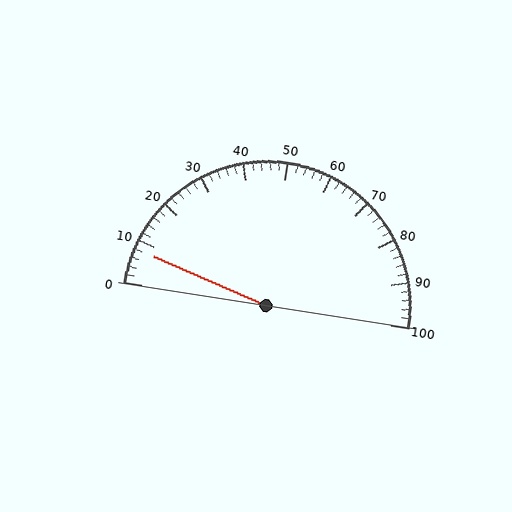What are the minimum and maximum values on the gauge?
The gauge ranges from 0 to 100.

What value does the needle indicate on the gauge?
The needle indicates approximately 8.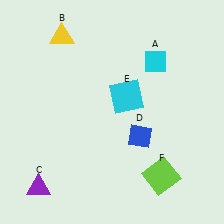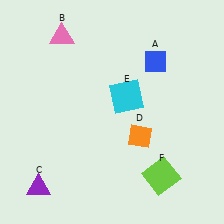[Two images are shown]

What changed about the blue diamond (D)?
In Image 1, D is blue. In Image 2, it changed to orange.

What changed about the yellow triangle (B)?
In Image 1, B is yellow. In Image 2, it changed to pink.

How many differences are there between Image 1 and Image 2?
There are 3 differences between the two images.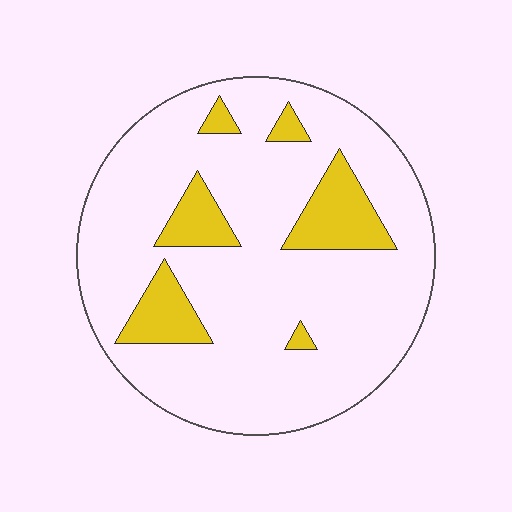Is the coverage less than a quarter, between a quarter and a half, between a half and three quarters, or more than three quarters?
Less than a quarter.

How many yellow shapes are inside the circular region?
6.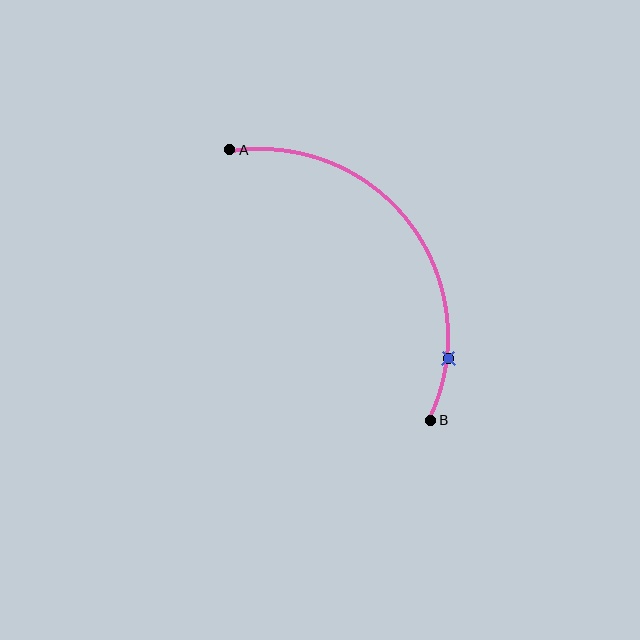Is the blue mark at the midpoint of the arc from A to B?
No. The blue mark lies on the arc but is closer to endpoint B. The arc midpoint would be at the point on the curve equidistant along the arc from both A and B.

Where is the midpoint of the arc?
The arc midpoint is the point on the curve farthest from the straight line joining A and B. It sits above and to the right of that line.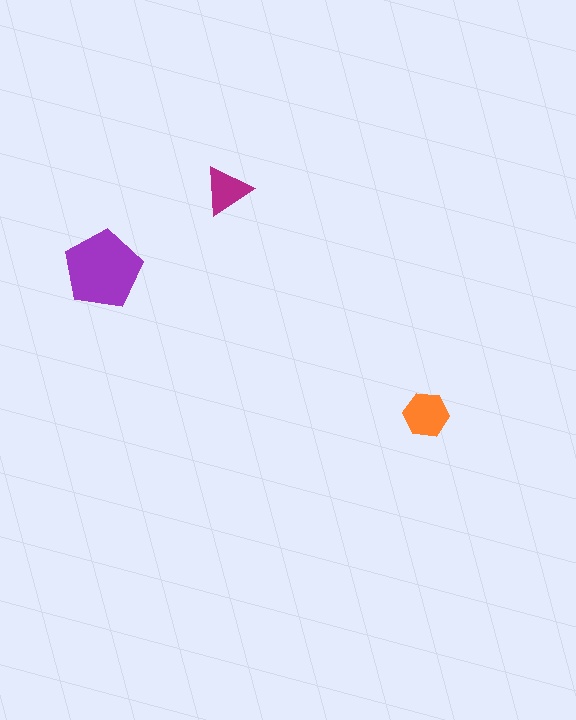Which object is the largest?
The purple pentagon.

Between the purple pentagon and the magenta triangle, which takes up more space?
The purple pentagon.